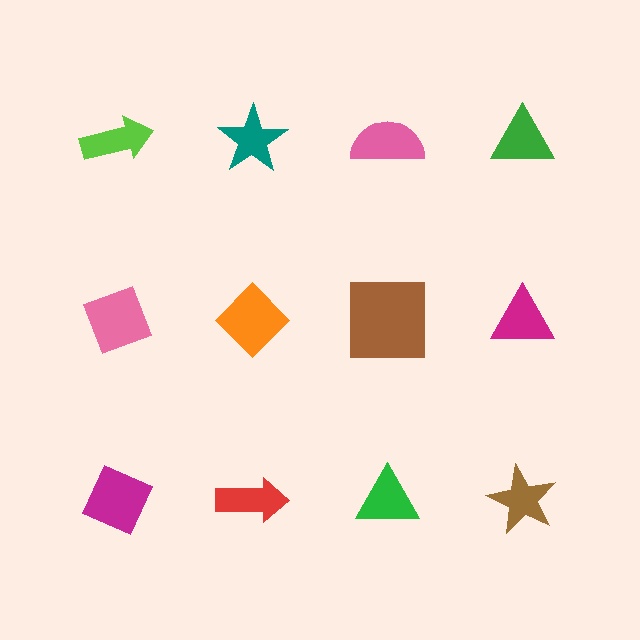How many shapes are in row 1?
4 shapes.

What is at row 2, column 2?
An orange diamond.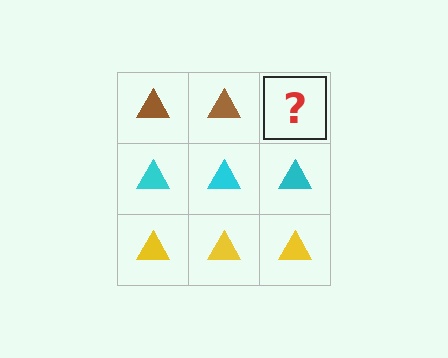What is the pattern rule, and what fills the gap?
The rule is that each row has a consistent color. The gap should be filled with a brown triangle.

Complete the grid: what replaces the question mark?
The question mark should be replaced with a brown triangle.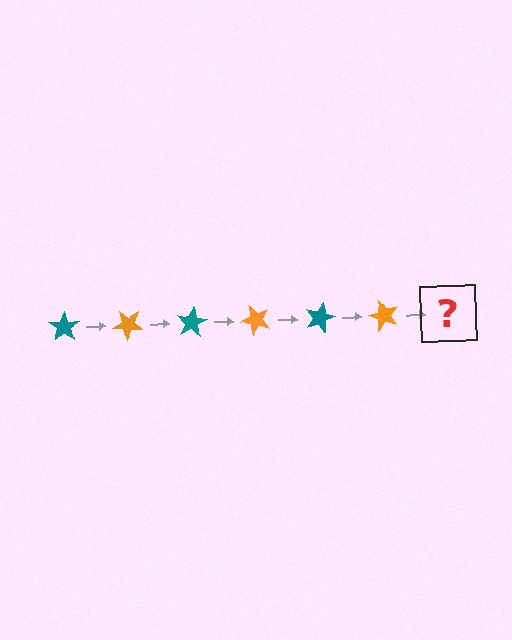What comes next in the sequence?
The next element should be a teal star, rotated 240 degrees from the start.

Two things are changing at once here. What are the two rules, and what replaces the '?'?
The two rules are that it rotates 40 degrees each step and the color cycles through teal and orange. The '?' should be a teal star, rotated 240 degrees from the start.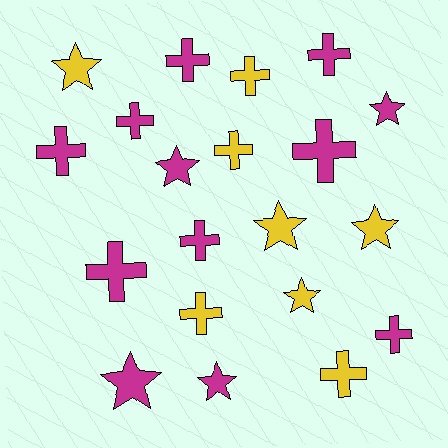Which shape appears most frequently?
Cross, with 12 objects.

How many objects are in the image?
There are 20 objects.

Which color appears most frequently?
Magenta, with 12 objects.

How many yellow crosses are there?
There are 4 yellow crosses.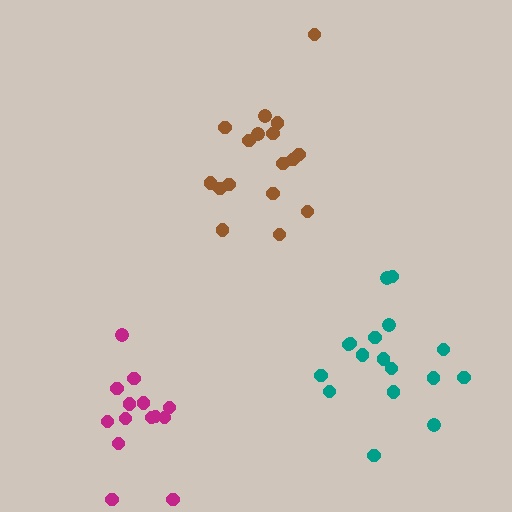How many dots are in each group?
Group 1: 14 dots, Group 2: 17 dots, Group 3: 17 dots (48 total).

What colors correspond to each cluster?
The clusters are colored: magenta, brown, teal.